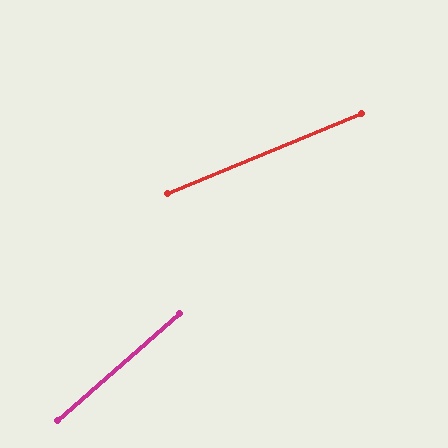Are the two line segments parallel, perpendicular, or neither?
Neither parallel nor perpendicular — they differ by about 19°.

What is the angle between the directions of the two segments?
Approximately 19 degrees.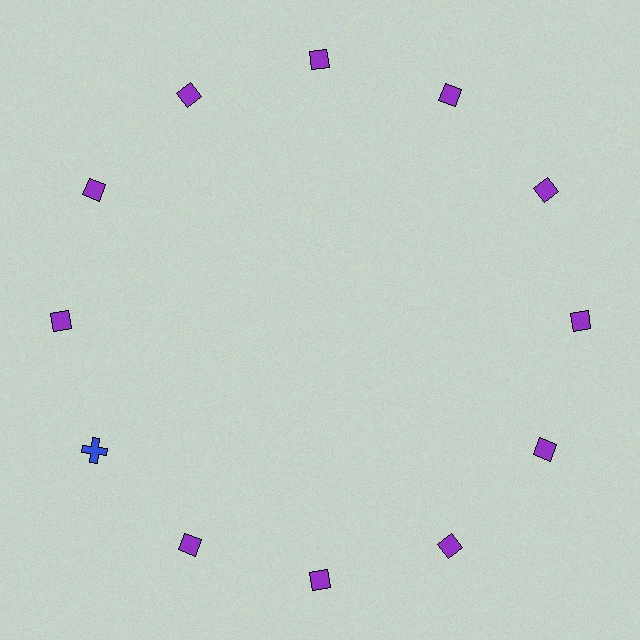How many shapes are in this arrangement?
There are 12 shapes arranged in a ring pattern.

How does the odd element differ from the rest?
It differs in both color (blue instead of purple) and shape (cross instead of diamond).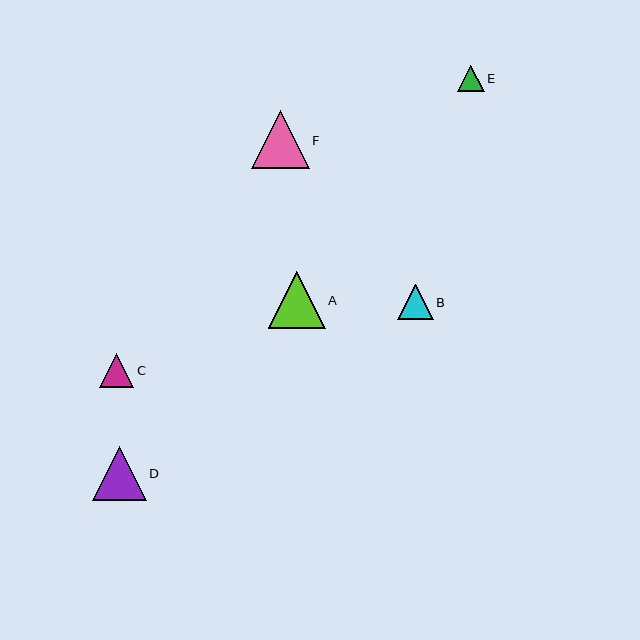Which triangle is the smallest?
Triangle E is the smallest with a size of approximately 26 pixels.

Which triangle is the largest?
Triangle F is the largest with a size of approximately 58 pixels.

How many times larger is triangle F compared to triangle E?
Triangle F is approximately 2.2 times the size of triangle E.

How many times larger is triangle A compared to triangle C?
Triangle A is approximately 1.6 times the size of triangle C.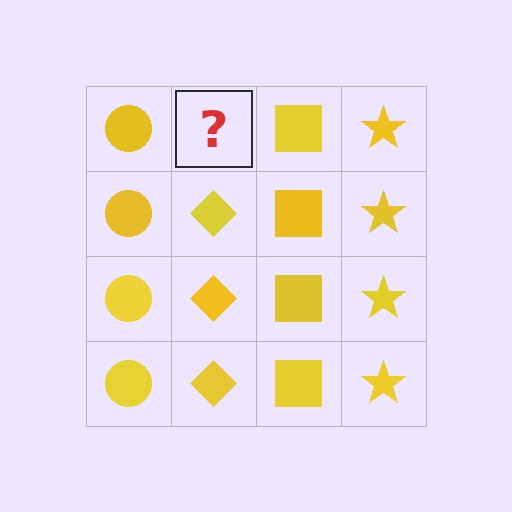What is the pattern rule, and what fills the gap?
The rule is that each column has a consistent shape. The gap should be filled with a yellow diamond.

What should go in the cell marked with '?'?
The missing cell should contain a yellow diamond.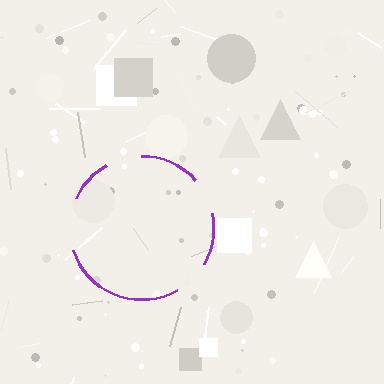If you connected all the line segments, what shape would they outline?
They would outline a circle.